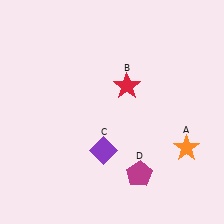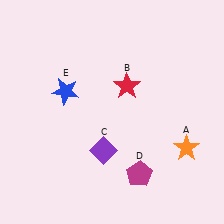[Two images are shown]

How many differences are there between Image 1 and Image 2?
There is 1 difference between the two images.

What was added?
A blue star (E) was added in Image 2.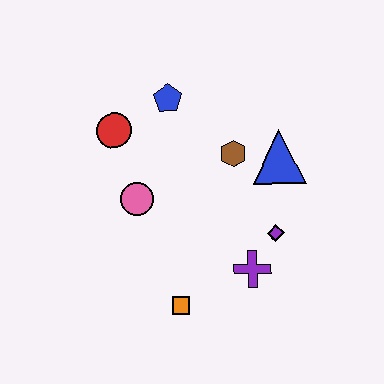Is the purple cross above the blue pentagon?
No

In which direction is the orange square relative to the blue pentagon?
The orange square is below the blue pentagon.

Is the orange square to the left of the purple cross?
Yes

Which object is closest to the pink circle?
The red circle is closest to the pink circle.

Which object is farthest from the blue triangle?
The orange square is farthest from the blue triangle.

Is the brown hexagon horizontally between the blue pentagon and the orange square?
No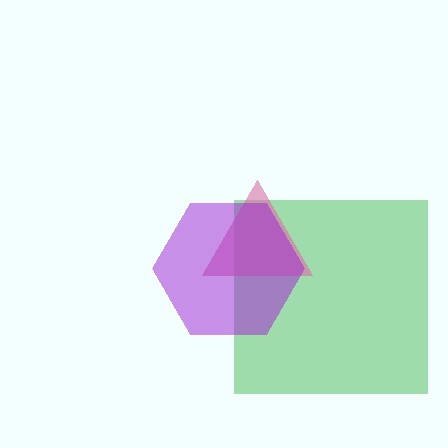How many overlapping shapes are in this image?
There are 3 overlapping shapes in the image.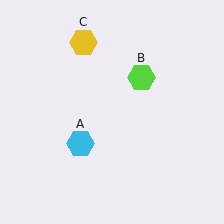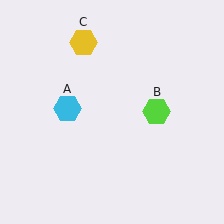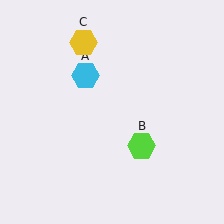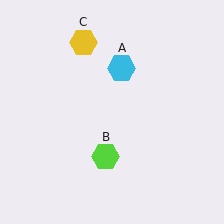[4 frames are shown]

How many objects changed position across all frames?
2 objects changed position: cyan hexagon (object A), lime hexagon (object B).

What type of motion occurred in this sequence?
The cyan hexagon (object A), lime hexagon (object B) rotated clockwise around the center of the scene.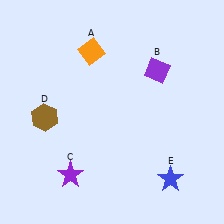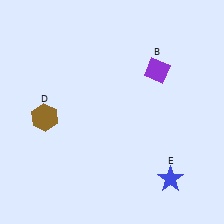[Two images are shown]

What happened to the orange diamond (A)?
The orange diamond (A) was removed in Image 2. It was in the top-left area of Image 1.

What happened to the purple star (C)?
The purple star (C) was removed in Image 2. It was in the bottom-left area of Image 1.